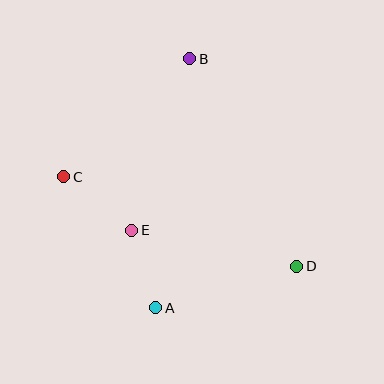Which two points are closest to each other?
Points A and E are closest to each other.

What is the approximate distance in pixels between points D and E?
The distance between D and E is approximately 169 pixels.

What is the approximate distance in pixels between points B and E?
The distance between B and E is approximately 181 pixels.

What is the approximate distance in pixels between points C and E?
The distance between C and E is approximately 87 pixels.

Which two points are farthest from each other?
Points A and B are farthest from each other.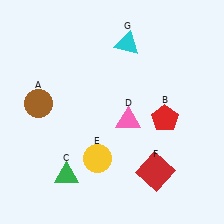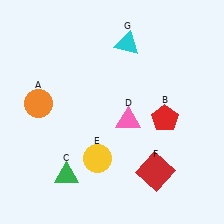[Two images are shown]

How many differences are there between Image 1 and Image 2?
There is 1 difference between the two images.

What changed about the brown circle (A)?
In Image 1, A is brown. In Image 2, it changed to orange.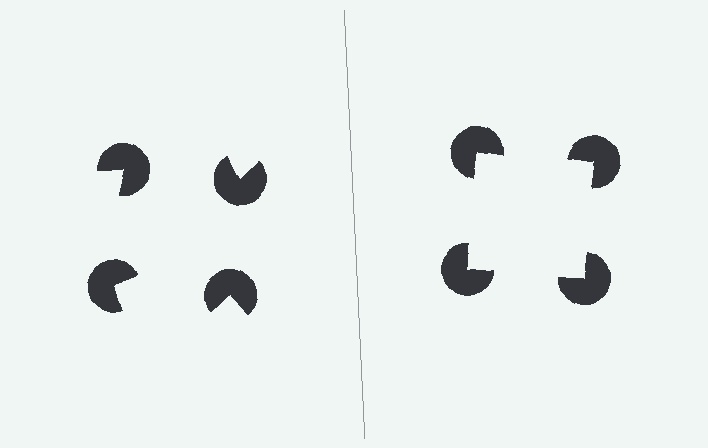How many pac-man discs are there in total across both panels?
8 — 4 on each side.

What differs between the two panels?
The pac-man discs are positioned identically on both sides; only the wedge orientations differ. On the right they align to a square; on the left they are misaligned.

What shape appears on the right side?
An illusory square.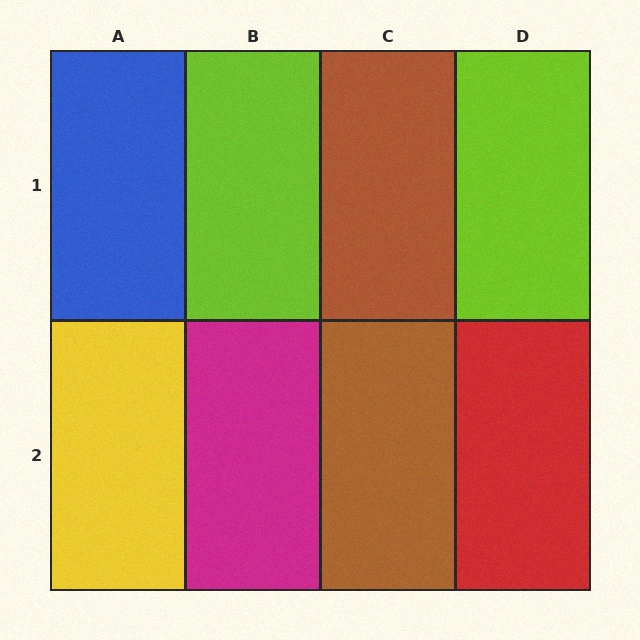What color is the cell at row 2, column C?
Brown.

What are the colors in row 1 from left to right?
Blue, lime, brown, lime.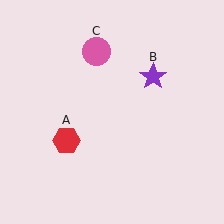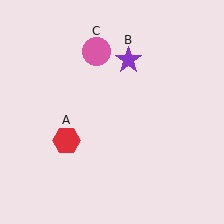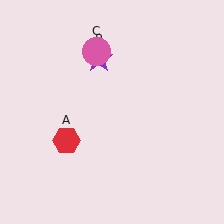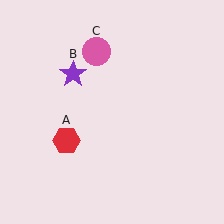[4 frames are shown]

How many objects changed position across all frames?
1 object changed position: purple star (object B).